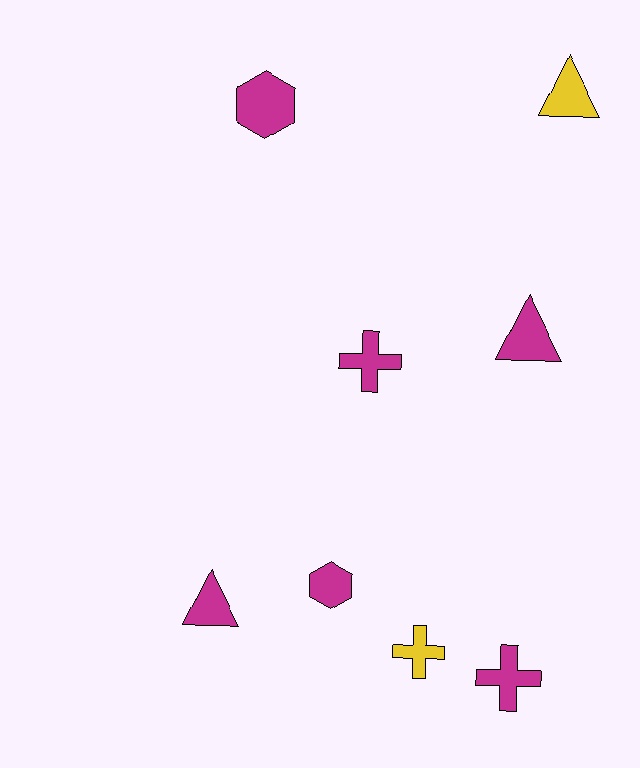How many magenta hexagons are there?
There are 2 magenta hexagons.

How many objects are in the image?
There are 8 objects.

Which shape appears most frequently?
Triangle, with 3 objects.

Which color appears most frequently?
Magenta, with 6 objects.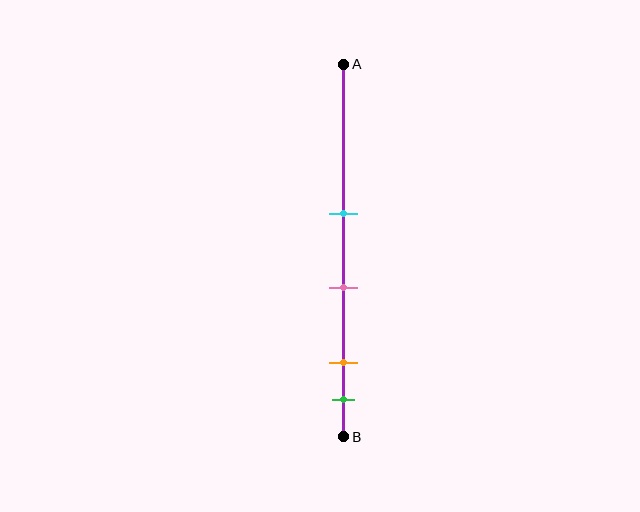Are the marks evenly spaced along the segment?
No, the marks are not evenly spaced.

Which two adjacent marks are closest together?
The orange and green marks are the closest adjacent pair.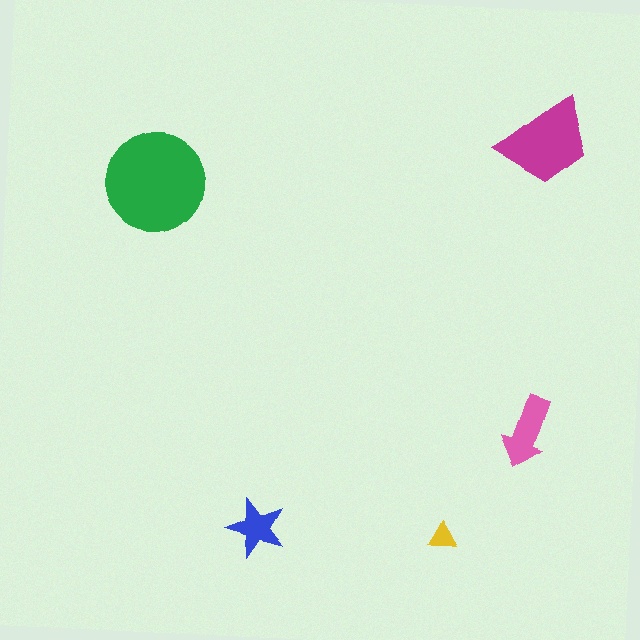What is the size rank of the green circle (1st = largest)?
1st.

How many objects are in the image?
There are 5 objects in the image.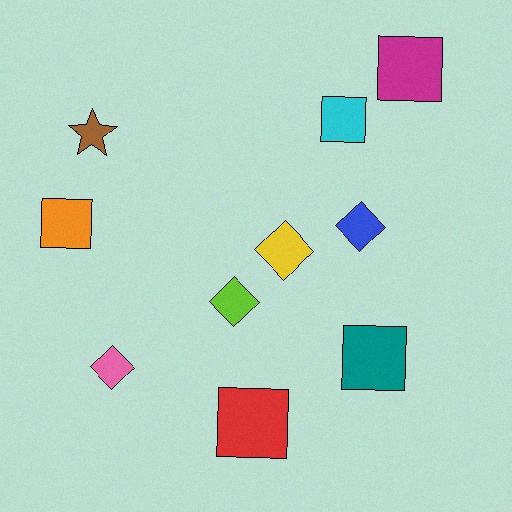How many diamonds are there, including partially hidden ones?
There are 4 diamonds.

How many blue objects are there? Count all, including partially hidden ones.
There is 1 blue object.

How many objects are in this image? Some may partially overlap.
There are 10 objects.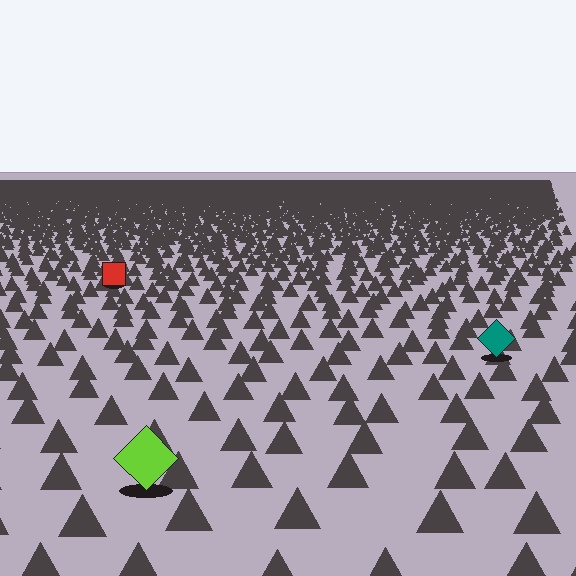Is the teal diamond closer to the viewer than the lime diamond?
No. The lime diamond is closer — you can tell from the texture gradient: the ground texture is coarser near it.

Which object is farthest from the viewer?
The red square is farthest from the viewer. It appears smaller and the ground texture around it is denser.